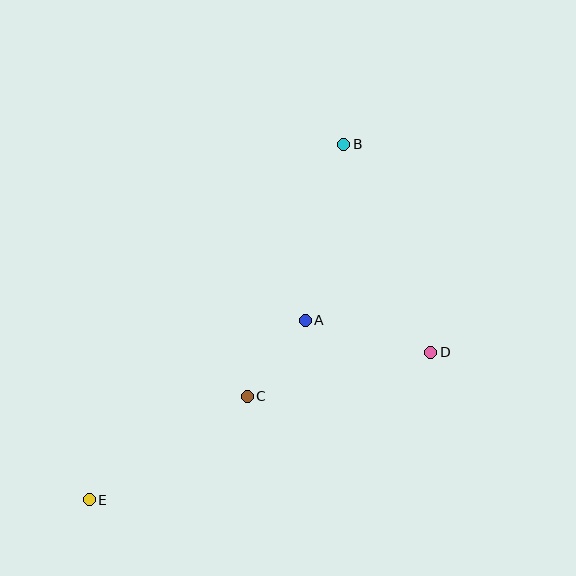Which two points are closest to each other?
Points A and C are closest to each other.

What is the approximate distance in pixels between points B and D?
The distance between B and D is approximately 225 pixels.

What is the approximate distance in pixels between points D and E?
The distance between D and E is approximately 372 pixels.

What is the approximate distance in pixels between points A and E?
The distance between A and E is approximately 281 pixels.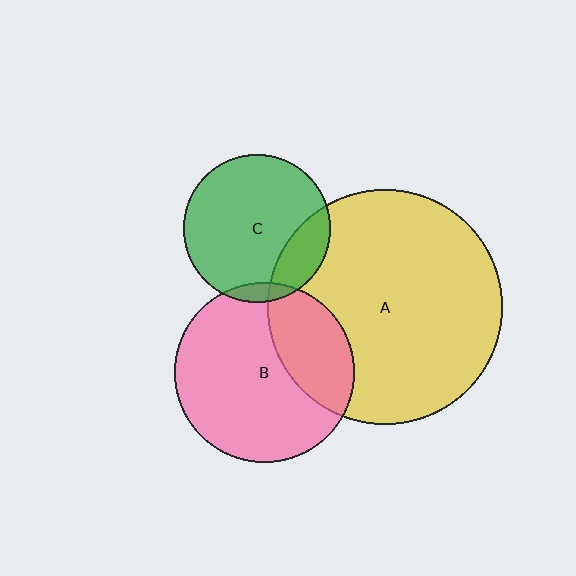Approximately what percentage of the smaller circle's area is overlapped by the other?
Approximately 20%.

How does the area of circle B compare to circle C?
Approximately 1.5 times.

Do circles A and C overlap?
Yes.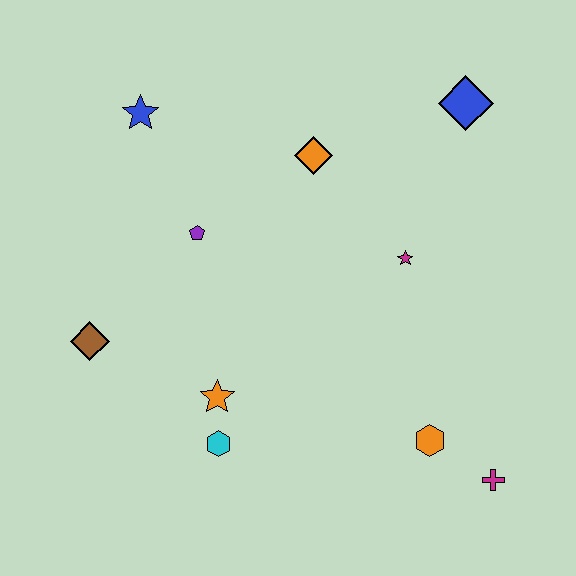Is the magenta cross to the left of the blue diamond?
No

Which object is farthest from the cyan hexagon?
The blue diamond is farthest from the cyan hexagon.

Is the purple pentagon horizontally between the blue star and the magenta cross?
Yes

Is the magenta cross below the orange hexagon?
Yes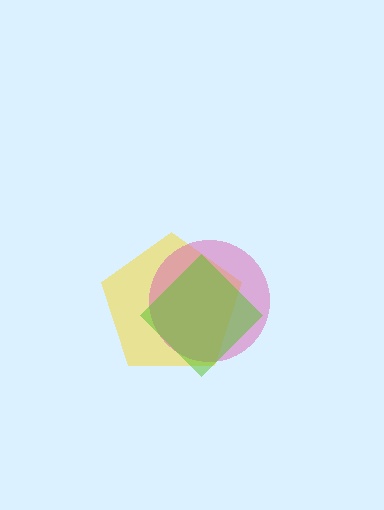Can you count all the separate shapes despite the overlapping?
Yes, there are 3 separate shapes.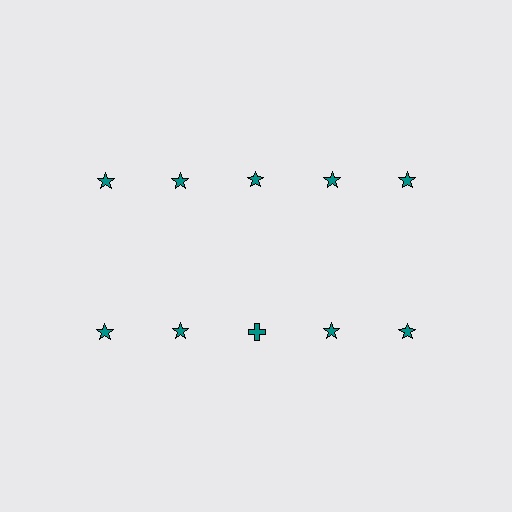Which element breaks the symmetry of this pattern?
The teal cross in the second row, center column breaks the symmetry. All other shapes are teal stars.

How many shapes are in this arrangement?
There are 10 shapes arranged in a grid pattern.